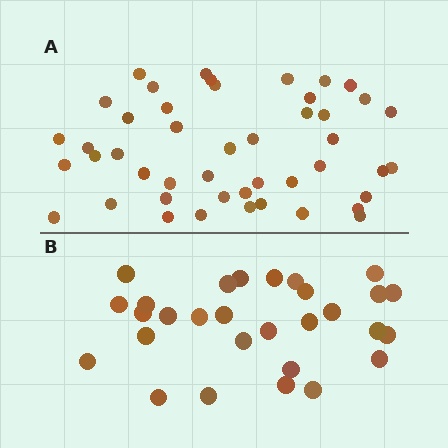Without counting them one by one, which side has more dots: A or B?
Region A (the top region) has more dots.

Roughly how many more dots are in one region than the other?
Region A has approximately 15 more dots than region B.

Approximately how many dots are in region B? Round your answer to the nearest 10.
About 30 dots. (The exact count is 29, which rounds to 30.)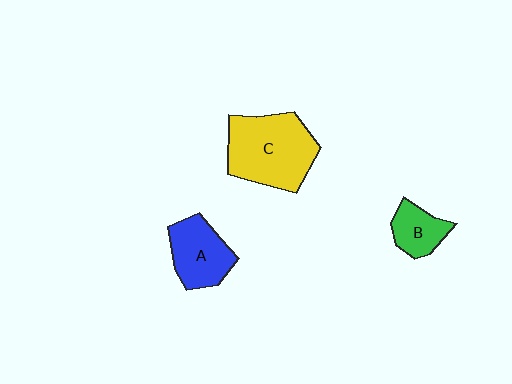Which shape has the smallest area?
Shape B (green).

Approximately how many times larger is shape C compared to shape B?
Approximately 2.5 times.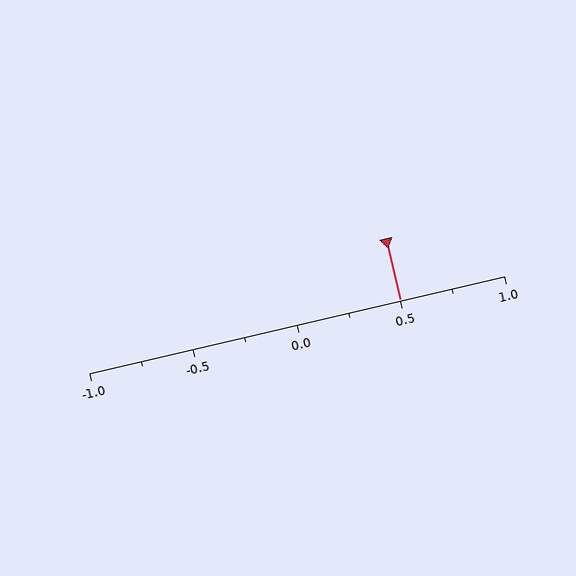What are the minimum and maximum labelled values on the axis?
The axis runs from -1.0 to 1.0.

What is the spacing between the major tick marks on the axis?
The major ticks are spaced 0.5 apart.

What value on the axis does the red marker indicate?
The marker indicates approximately 0.5.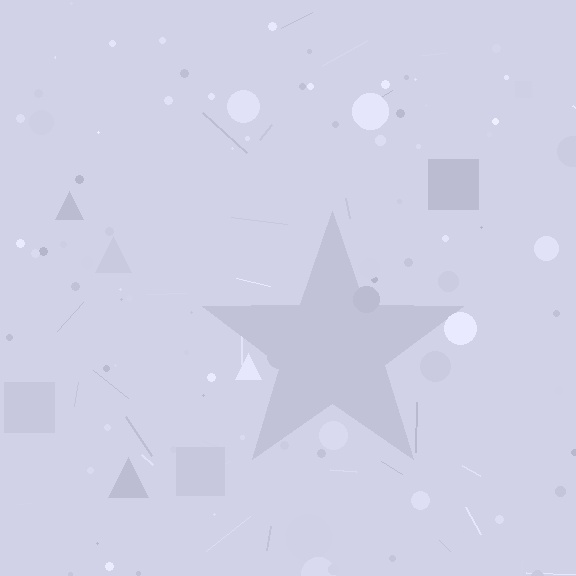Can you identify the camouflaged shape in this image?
The camouflaged shape is a star.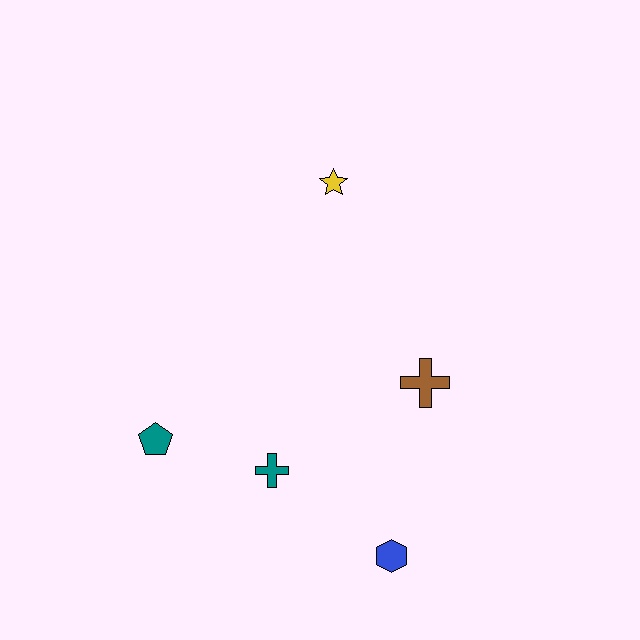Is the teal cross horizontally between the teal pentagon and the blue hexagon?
Yes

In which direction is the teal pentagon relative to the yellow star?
The teal pentagon is below the yellow star.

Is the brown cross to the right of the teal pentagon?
Yes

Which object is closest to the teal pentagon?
The teal cross is closest to the teal pentagon.